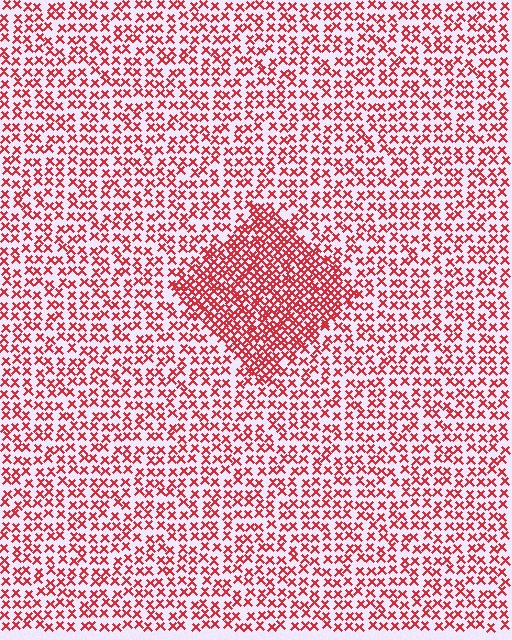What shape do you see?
I see a diamond.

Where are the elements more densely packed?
The elements are more densely packed inside the diamond boundary.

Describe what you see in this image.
The image contains small red elements arranged at two different densities. A diamond-shaped region is visible where the elements are more densely packed than the surrounding area.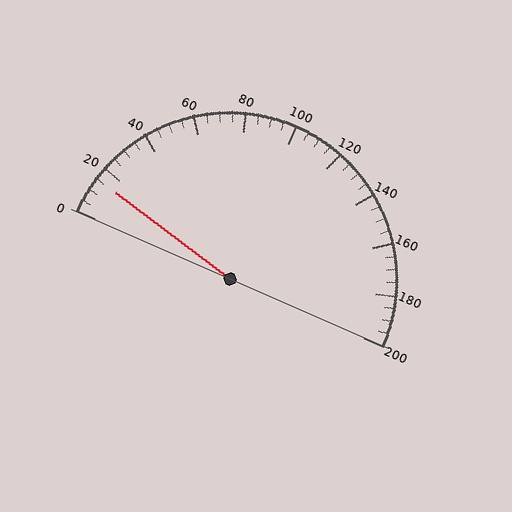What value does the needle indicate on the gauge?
The needle indicates approximately 15.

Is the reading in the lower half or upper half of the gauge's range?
The reading is in the lower half of the range (0 to 200).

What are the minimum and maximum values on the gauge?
The gauge ranges from 0 to 200.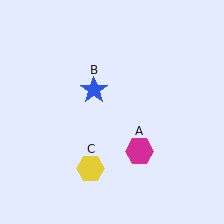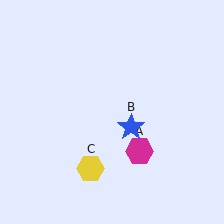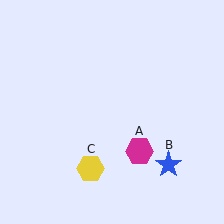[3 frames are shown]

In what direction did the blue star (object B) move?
The blue star (object B) moved down and to the right.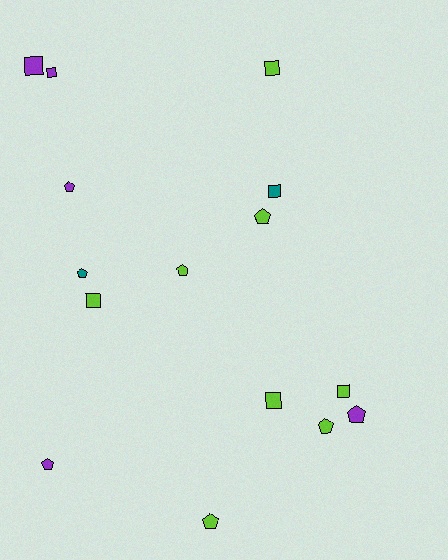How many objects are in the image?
There are 15 objects.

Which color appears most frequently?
Lime, with 8 objects.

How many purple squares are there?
There are 2 purple squares.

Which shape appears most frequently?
Pentagon, with 8 objects.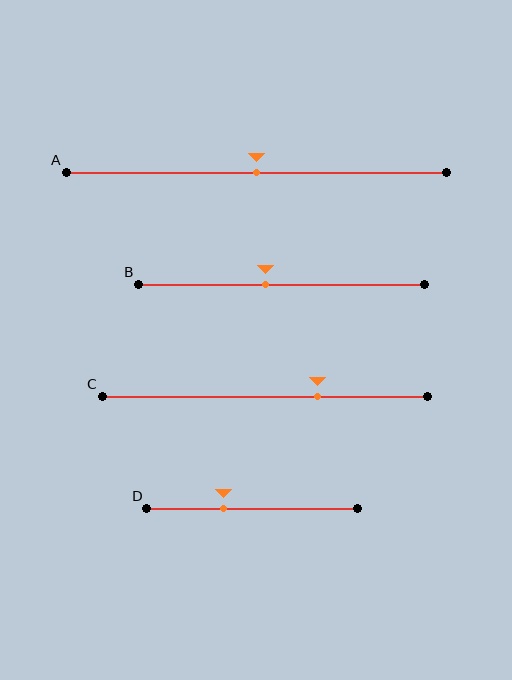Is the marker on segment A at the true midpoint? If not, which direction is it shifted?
Yes, the marker on segment A is at the true midpoint.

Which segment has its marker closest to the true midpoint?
Segment A has its marker closest to the true midpoint.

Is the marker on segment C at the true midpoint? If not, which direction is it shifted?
No, the marker on segment C is shifted to the right by about 16% of the segment length.